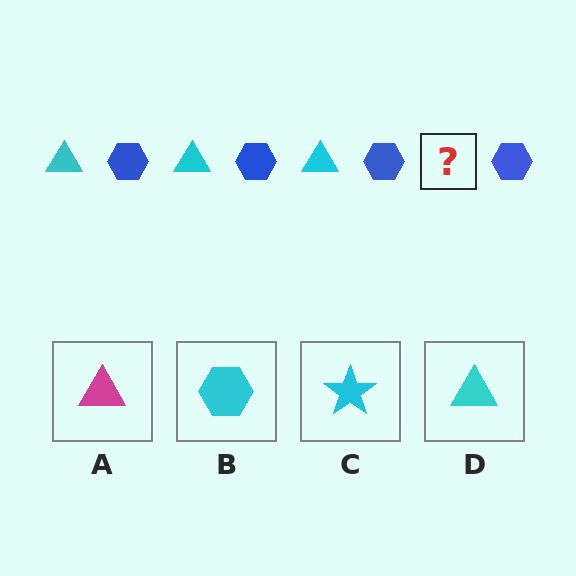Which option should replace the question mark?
Option D.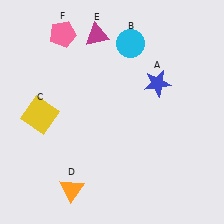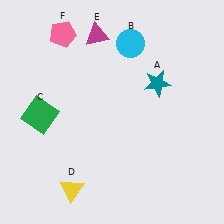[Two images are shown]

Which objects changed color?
A changed from blue to teal. C changed from yellow to green. D changed from orange to yellow.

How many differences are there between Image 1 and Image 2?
There are 3 differences between the two images.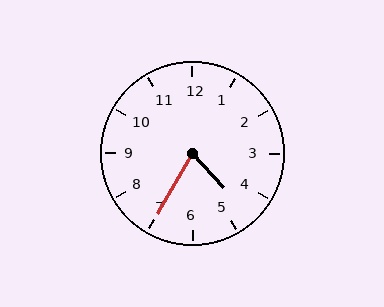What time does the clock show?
4:35.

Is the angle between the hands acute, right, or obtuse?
It is acute.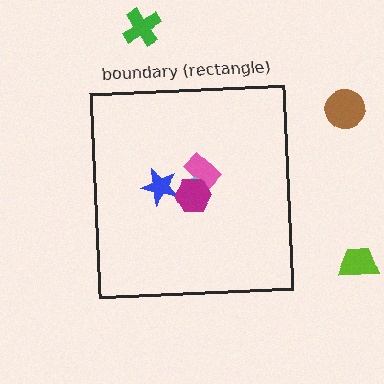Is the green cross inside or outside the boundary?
Outside.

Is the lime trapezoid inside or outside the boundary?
Outside.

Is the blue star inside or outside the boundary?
Inside.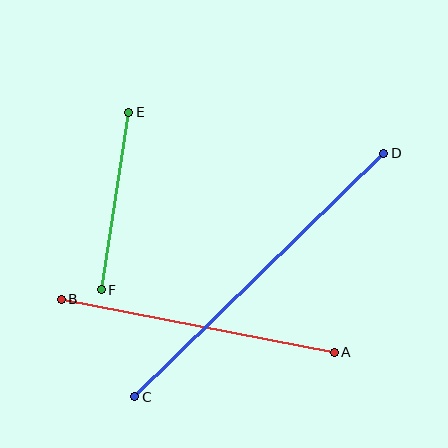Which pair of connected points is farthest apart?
Points C and D are farthest apart.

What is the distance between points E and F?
The distance is approximately 179 pixels.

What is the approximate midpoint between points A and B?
The midpoint is at approximately (198, 326) pixels.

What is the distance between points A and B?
The distance is approximately 278 pixels.